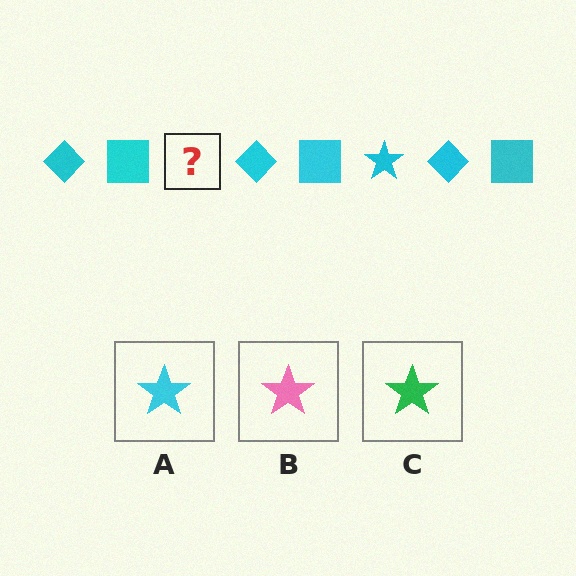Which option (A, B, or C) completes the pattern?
A.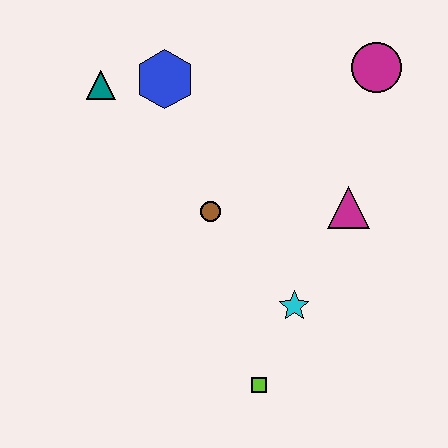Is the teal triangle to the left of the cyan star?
Yes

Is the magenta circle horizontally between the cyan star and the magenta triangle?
No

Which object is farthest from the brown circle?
The magenta circle is farthest from the brown circle.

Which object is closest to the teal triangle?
The blue hexagon is closest to the teal triangle.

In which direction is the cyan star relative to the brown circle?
The cyan star is below the brown circle.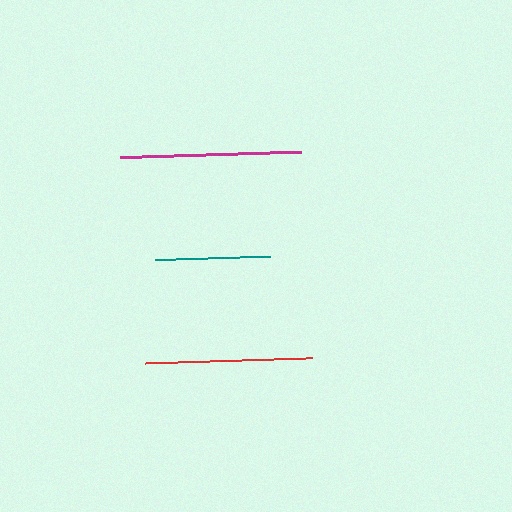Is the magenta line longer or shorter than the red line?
The magenta line is longer than the red line.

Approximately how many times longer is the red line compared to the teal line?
The red line is approximately 1.4 times the length of the teal line.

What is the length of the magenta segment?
The magenta segment is approximately 181 pixels long.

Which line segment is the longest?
The magenta line is the longest at approximately 181 pixels.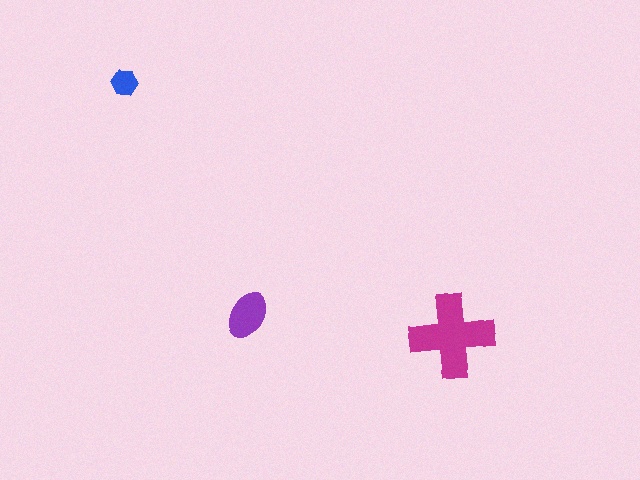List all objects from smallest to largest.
The blue hexagon, the purple ellipse, the magenta cross.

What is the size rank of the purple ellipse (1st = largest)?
2nd.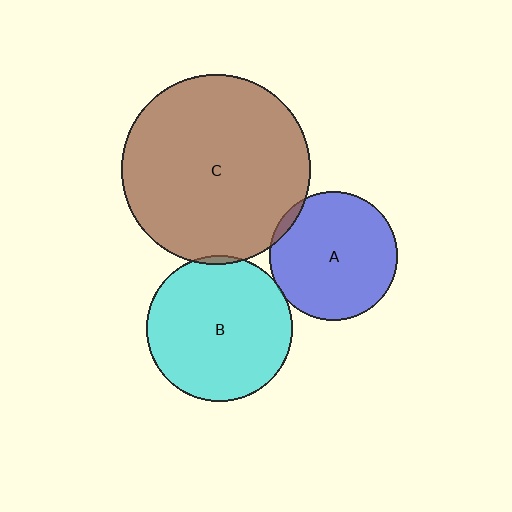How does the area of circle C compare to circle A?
Approximately 2.2 times.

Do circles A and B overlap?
Yes.